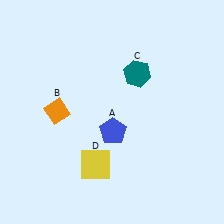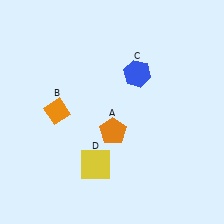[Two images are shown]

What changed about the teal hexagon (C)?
In Image 1, C is teal. In Image 2, it changed to blue.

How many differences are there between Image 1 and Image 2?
There are 2 differences between the two images.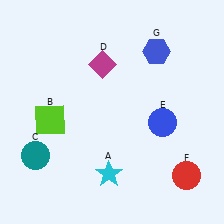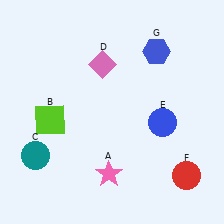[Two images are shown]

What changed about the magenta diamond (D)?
In Image 1, D is magenta. In Image 2, it changed to pink.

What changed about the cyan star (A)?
In Image 1, A is cyan. In Image 2, it changed to pink.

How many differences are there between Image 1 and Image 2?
There are 2 differences between the two images.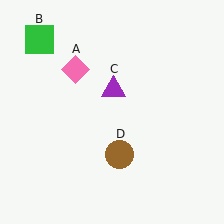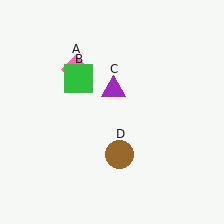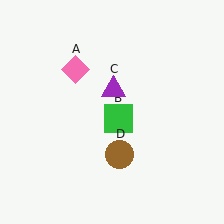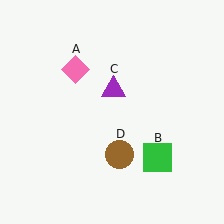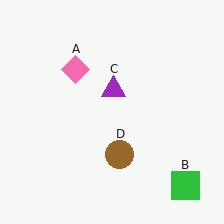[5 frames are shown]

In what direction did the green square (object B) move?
The green square (object B) moved down and to the right.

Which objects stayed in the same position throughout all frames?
Pink diamond (object A) and purple triangle (object C) and brown circle (object D) remained stationary.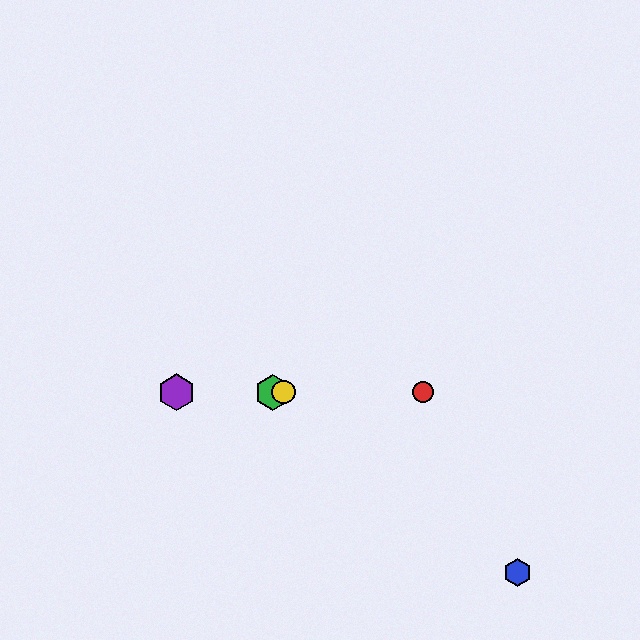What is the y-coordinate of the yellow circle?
The yellow circle is at y≈392.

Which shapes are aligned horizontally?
The red circle, the green hexagon, the yellow circle, the purple hexagon are aligned horizontally.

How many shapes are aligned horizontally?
4 shapes (the red circle, the green hexagon, the yellow circle, the purple hexagon) are aligned horizontally.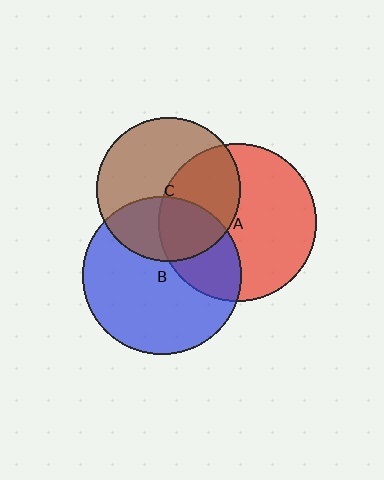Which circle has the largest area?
Circle B (blue).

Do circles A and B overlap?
Yes.